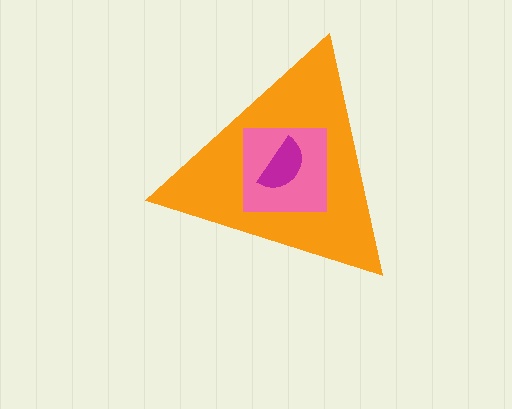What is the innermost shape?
The magenta semicircle.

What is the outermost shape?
The orange triangle.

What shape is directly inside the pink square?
The magenta semicircle.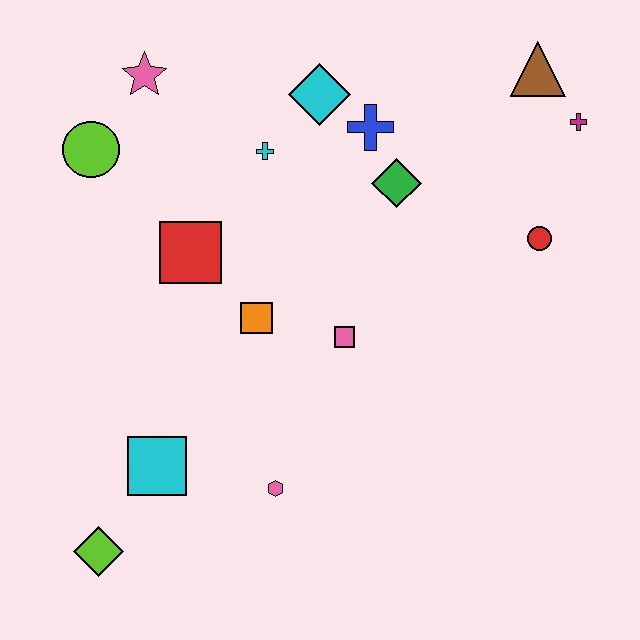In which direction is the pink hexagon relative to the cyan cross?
The pink hexagon is below the cyan cross.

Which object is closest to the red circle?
The magenta cross is closest to the red circle.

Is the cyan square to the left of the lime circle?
No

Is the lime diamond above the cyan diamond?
No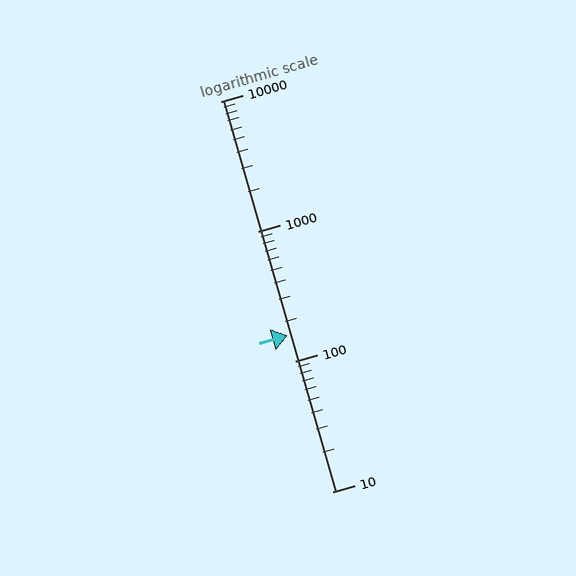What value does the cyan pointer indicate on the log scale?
The pointer indicates approximately 160.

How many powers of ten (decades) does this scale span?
The scale spans 3 decades, from 10 to 10000.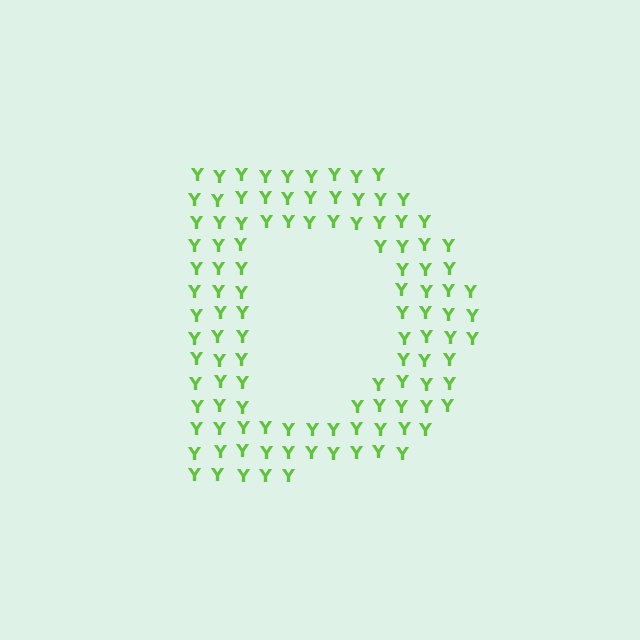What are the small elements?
The small elements are letter Y's.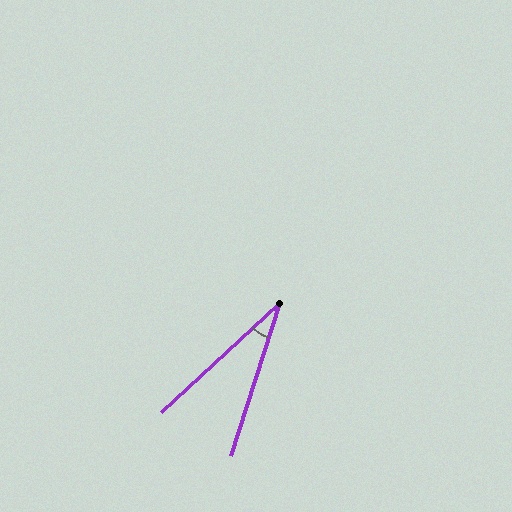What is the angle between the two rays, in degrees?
Approximately 30 degrees.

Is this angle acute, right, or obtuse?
It is acute.